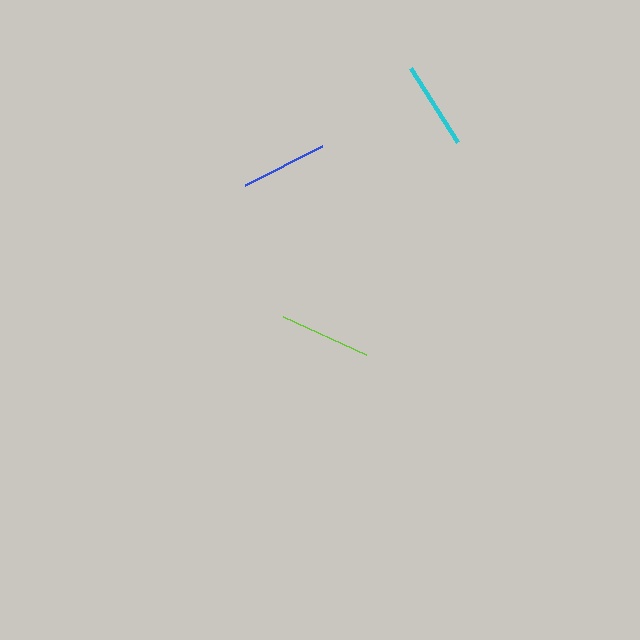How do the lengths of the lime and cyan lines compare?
The lime and cyan lines are approximately the same length.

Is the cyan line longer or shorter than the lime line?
The lime line is longer than the cyan line.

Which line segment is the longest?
The lime line is the longest at approximately 91 pixels.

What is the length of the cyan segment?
The cyan segment is approximately 88 pixels long.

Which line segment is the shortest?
The blue line is the shortest at approximately 87 pixels.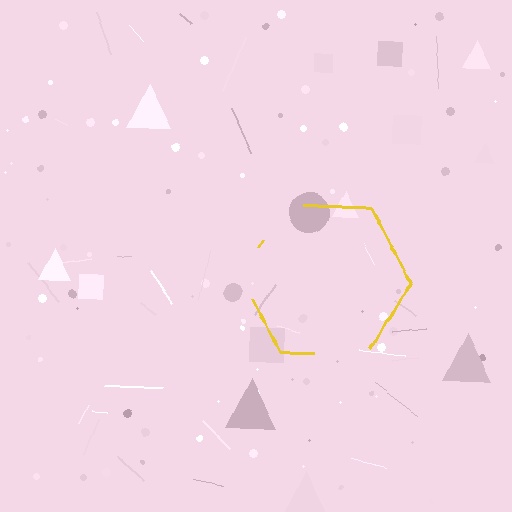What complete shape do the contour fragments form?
The contour fragments form a hexagon.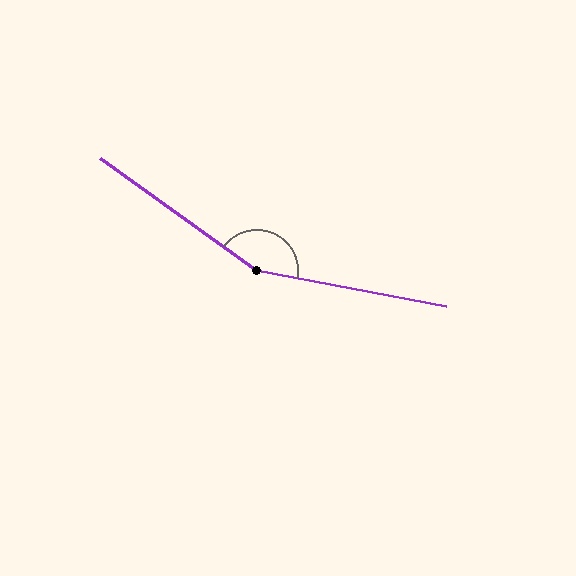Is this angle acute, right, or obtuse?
It is obtuse.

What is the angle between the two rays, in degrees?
Approximately 155 degrees.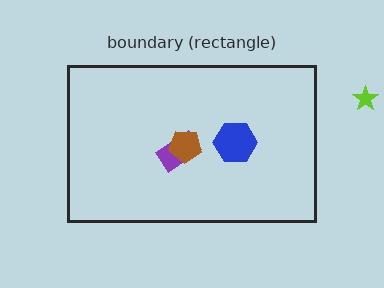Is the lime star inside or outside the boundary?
Outside.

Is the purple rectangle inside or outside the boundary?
Inside.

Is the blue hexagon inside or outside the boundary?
Inside.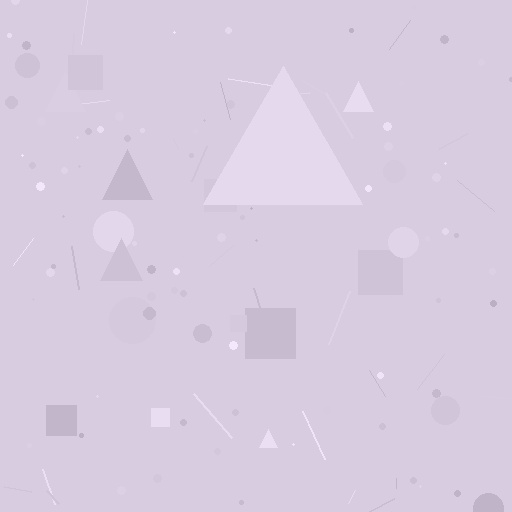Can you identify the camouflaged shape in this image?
The camouflaged shape is a triangle.